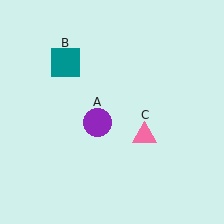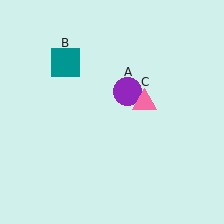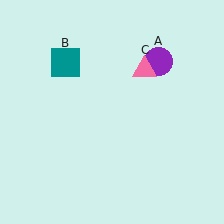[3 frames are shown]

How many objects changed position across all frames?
2 objects changed position: purple circle (object A), pink triangle (object C).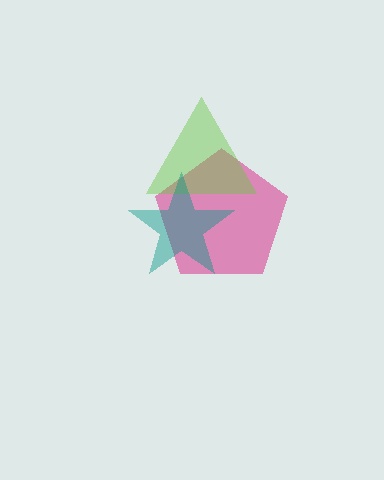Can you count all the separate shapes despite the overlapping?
Yes, there are 3 separate shapes.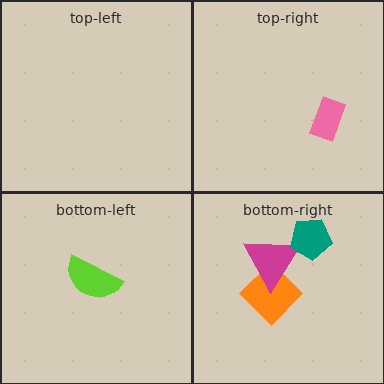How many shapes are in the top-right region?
1.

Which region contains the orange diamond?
The bottom-right region.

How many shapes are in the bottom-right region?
3.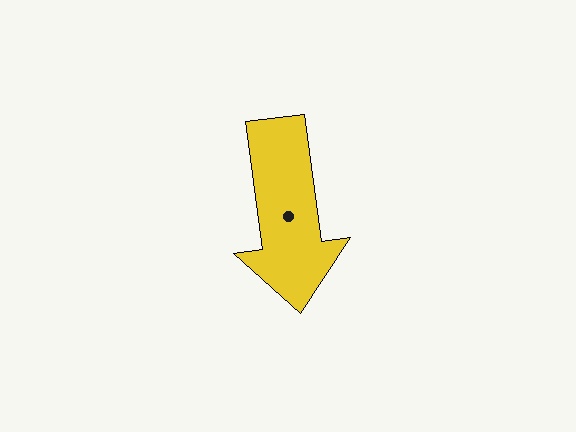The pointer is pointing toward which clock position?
Roughly 6 o'clock.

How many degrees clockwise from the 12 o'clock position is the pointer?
Approximately 173 degrees.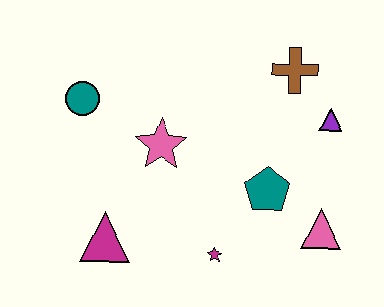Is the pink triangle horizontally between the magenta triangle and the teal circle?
No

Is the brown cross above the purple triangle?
Yes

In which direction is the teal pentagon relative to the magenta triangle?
The teal pentagon is to the right of the magenta triangle.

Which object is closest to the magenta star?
The teal pentagon is closest to the magenta star.